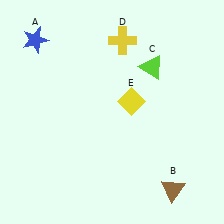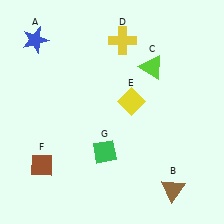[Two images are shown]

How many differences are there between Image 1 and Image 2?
There are 2 differences between the two images.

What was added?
A brown diamond (F), a green diamond (G) were added in Image 2.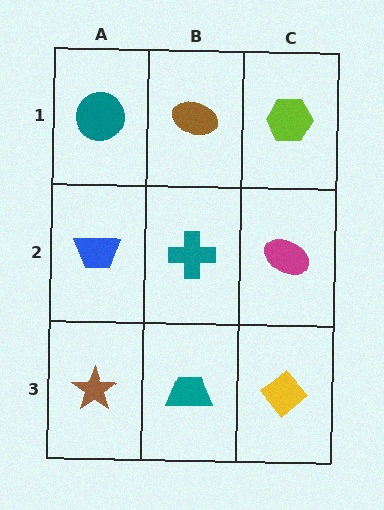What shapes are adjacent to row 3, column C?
A magenta ellipse (row 2, column C), a teal trapezoid (row 3, column B).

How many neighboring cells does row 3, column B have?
3.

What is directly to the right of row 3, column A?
A teal trapezoid.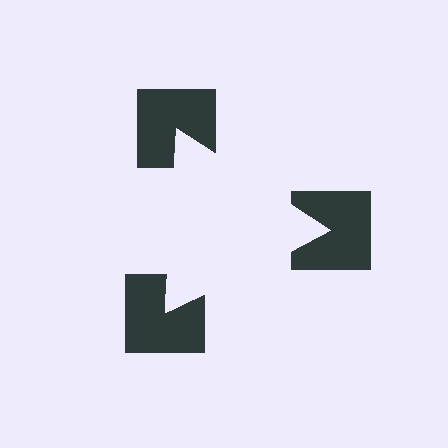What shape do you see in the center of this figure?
An illusory triangle — its edges are inferred from the aligned wedge cuts in the notched squares, not physically drawn.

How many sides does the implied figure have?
3 sides.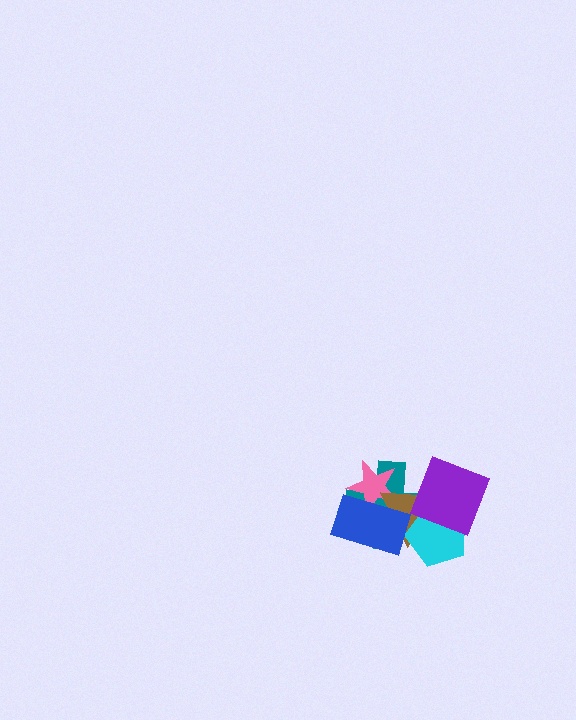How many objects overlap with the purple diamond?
3 objects overlap with the purple diamond.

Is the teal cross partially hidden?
Yes, it is partially covered by another shape.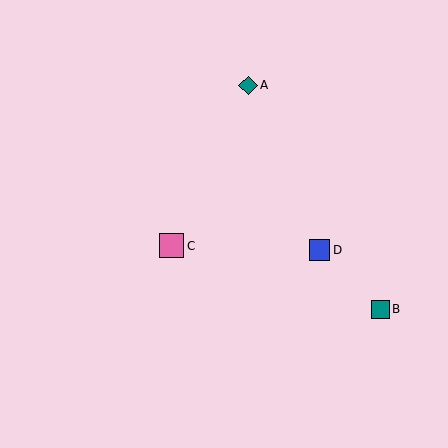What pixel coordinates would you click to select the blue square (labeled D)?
Click at (320, 250) to select the blue square D.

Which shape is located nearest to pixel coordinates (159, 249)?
The pink square (labeled C) at (172, 246) is nearest to that location.